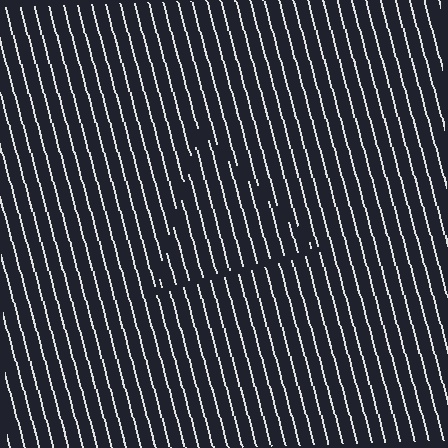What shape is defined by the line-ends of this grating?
An illusory triangle. The interior of the shape contains the same grating, shifted by half a period — the contour is defined by the phase discontinuity where line-ends from the inner and outer gratings abut.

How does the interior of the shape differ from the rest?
The interior of the shape contains the same grating, shifted by half a period — the contour is defined by the phase discontinuity where line-ends from the inner and outer gratings abut.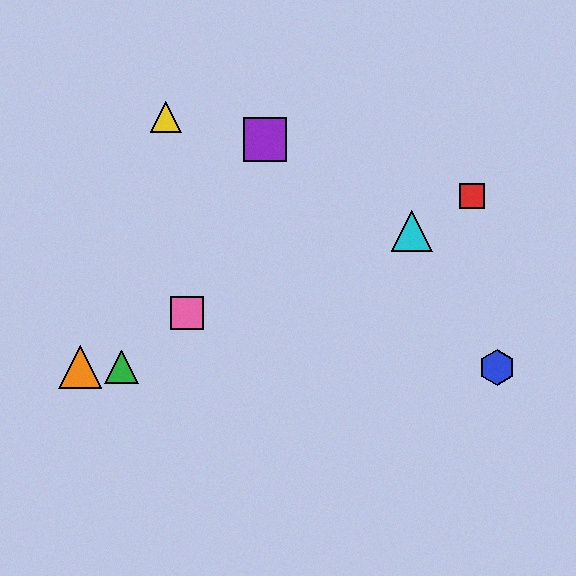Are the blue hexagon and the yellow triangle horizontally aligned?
No, the blue hexagon is at y≈367 and the yellow triangle is at y≈117.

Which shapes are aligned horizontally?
The blue hexagon, the green triangle, the orange triangle are aligned horizontally.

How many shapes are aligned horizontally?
3 shapes (the blue hexagon, the green triangle, the orange triangle) are aligned horizontally.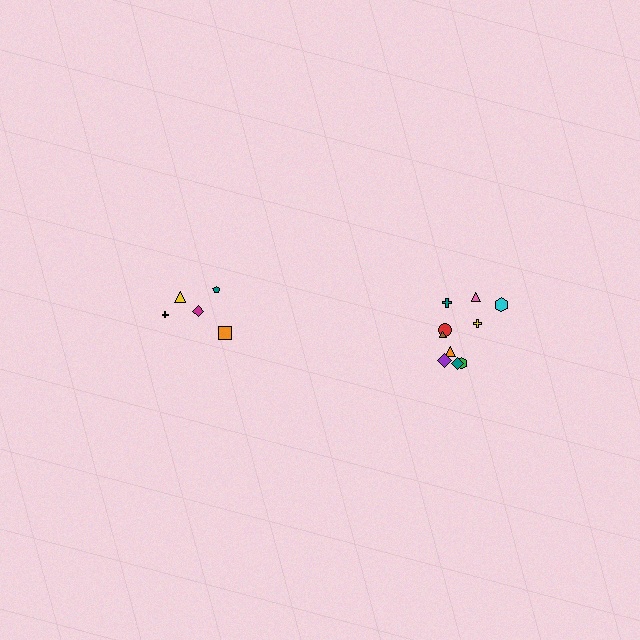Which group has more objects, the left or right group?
The right group.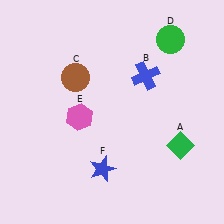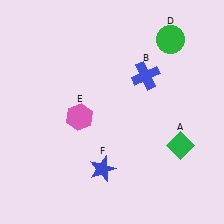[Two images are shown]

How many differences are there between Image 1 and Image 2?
There is 1 difference between the two images.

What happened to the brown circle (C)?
The brown circle (C) was removed in Image 2. It was in the top-left area of Image 1.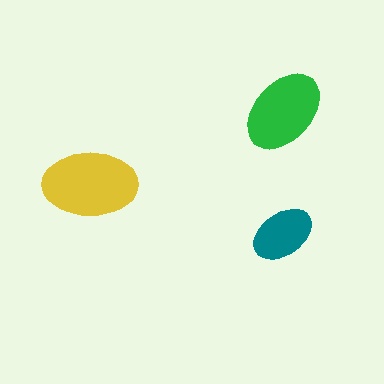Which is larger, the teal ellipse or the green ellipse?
The green one.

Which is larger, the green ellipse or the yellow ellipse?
The yellow one.